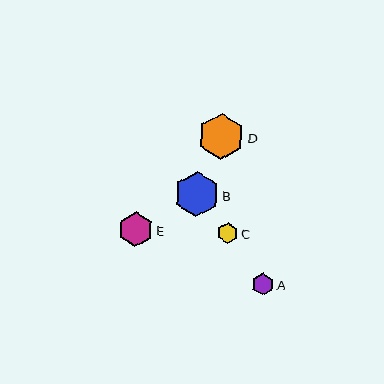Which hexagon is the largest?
Hexagon D is the largest with a size of approximately 46 pixels.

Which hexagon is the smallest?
Hexagon C is the smallest with a size of approximately 21 pixels.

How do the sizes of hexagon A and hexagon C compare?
Hexagon A and hexagon C are approximately the same size.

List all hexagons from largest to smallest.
From largest to smallest: D, B, E, A, C.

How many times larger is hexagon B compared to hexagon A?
Hexagon B is approximately 2.1 times the size of hexagon A.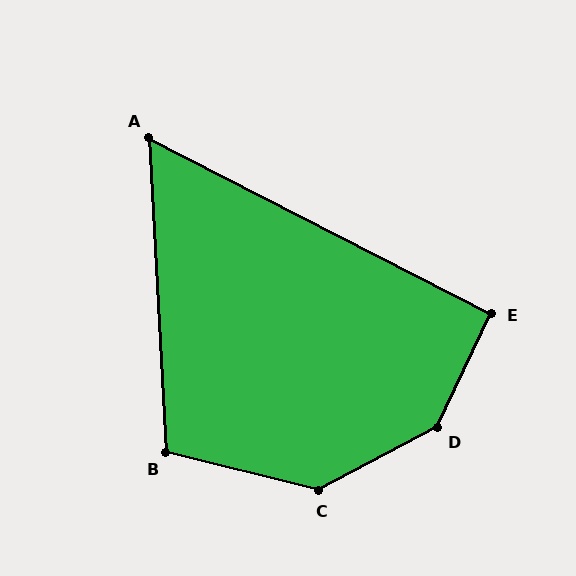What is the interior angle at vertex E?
Approximately 92 degrees (approximately right).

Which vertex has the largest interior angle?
D, at approximately 143 degrees.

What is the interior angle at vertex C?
Approximately 138 degrees (obtuse).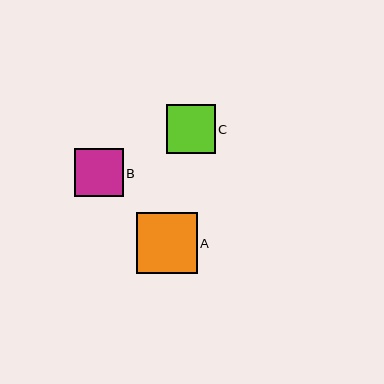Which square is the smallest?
Square C is the smallest with a size of approximately 48 pixels.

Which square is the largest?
Square A is the largest with a size of approximately 60 pixels.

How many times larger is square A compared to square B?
Square A is approximately 1.2 times the size of square B.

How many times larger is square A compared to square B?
Square A is approximately 1.2 times the size of square B.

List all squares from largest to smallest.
From largest to smallest: A, B, C.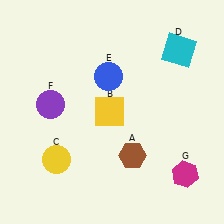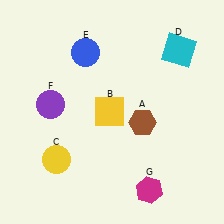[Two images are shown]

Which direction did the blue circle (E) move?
The blue circle (E) moved up.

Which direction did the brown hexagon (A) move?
The brown hexagon (A) moved up.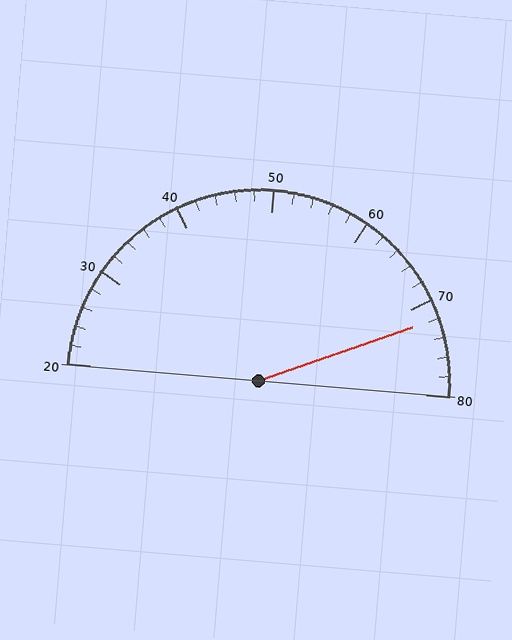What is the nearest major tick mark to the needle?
The nearest major tick mark is 70.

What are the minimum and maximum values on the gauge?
The gauge ranges from 20 to 80.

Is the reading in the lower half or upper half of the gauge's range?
The reading is in the upper half of the range (20 to 80).